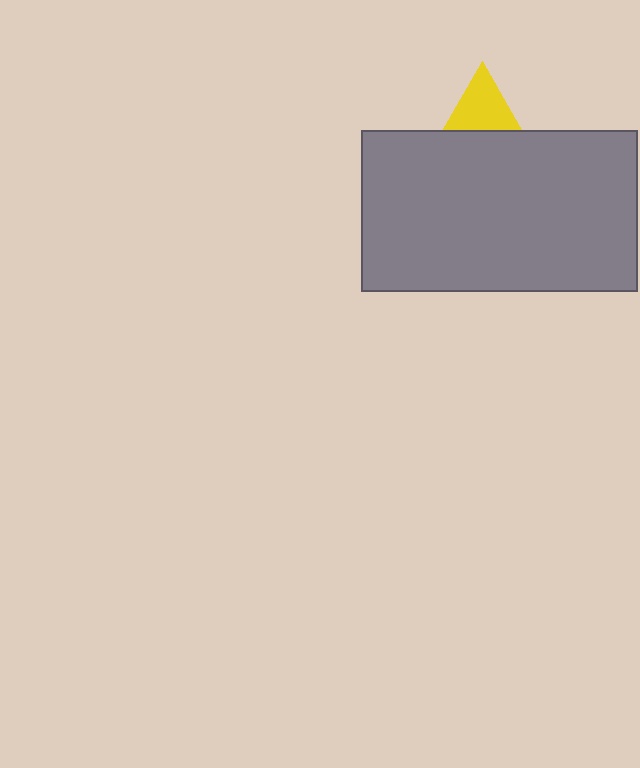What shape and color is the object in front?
The object in front is a gray rectangle.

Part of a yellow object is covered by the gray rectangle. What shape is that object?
It is a triangle.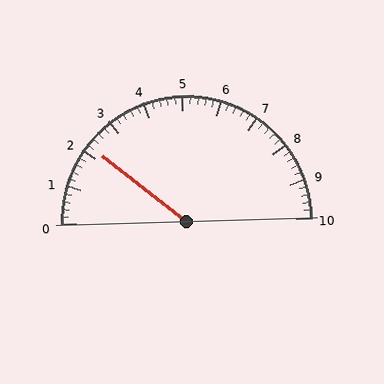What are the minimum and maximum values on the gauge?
The gauge ranges from 0 to 10.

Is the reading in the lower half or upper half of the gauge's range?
The reading is in the lower half of the range (0 to 10).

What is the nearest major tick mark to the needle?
The nearest major tick mark is 2.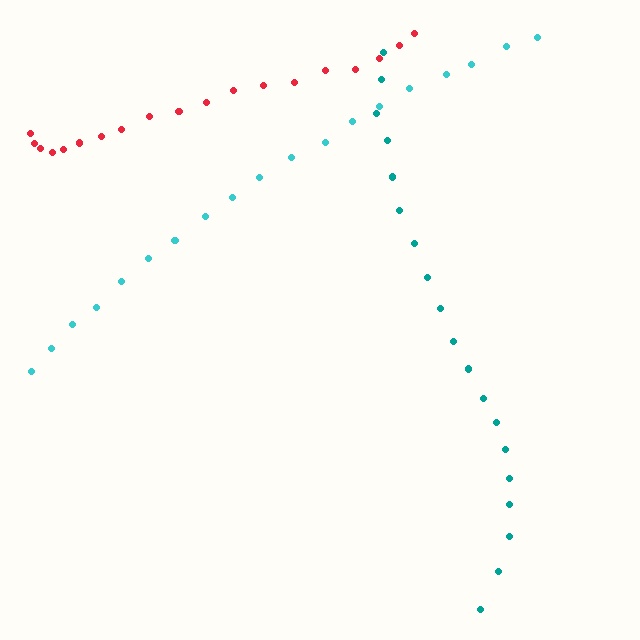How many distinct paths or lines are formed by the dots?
There are 3 distinct paths.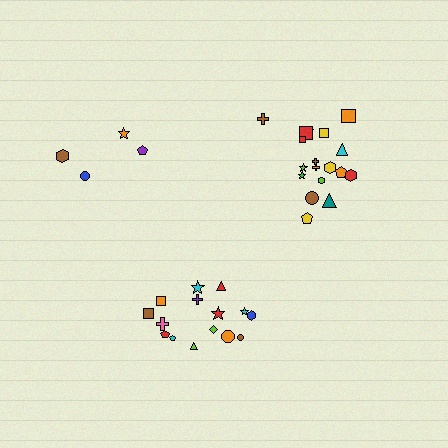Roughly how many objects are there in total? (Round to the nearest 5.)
Roughly 35 objects in total.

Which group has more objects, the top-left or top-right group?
The top-right group.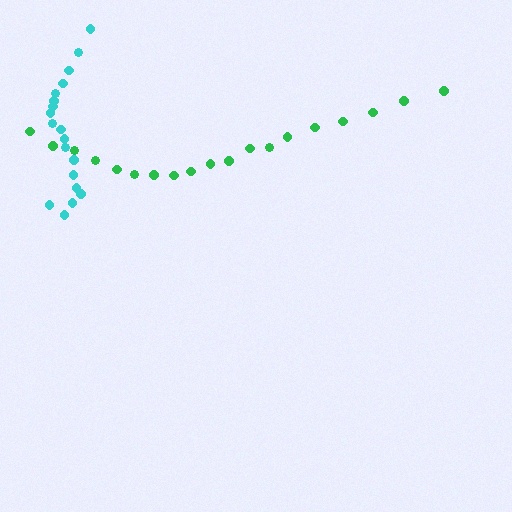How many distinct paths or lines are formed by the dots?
There are 2 distinct paths.